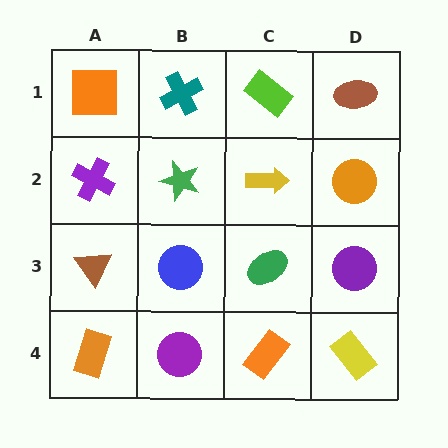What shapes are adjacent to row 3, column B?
A green star (row 2, column B), a purple circle (row 4, column B), a brown triangle (row 3, column A), a green ellipse (row 3, column C).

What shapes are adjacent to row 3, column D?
An orange circle (row 2, column D), a yellow rectangle (row 4, column D), a green ellipse (row 3, column C).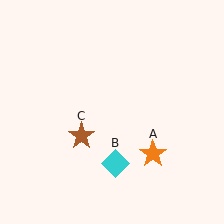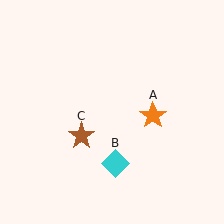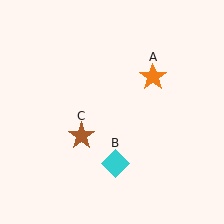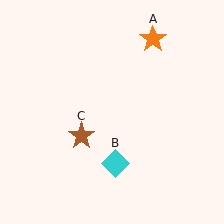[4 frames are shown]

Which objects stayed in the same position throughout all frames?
Cyan diamond (object B) and brown star (object C) remained stationary.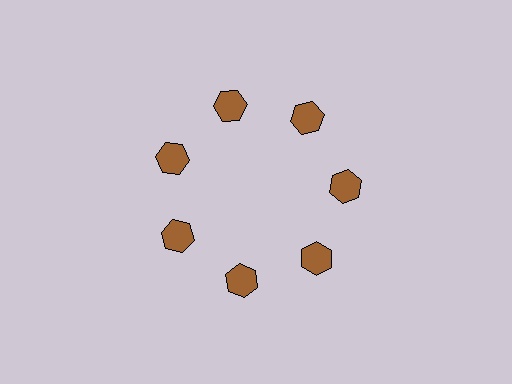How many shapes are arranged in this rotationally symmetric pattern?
There are 7 shapes, arranged in 7 groups of 1.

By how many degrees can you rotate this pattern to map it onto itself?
The pattern maps onto itself every 51 degrees of rotation.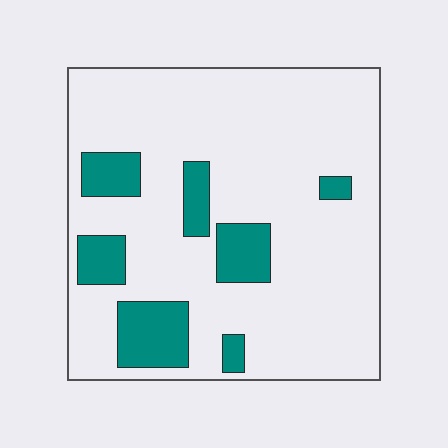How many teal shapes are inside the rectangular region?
7.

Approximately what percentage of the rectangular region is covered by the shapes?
Approximately 15%.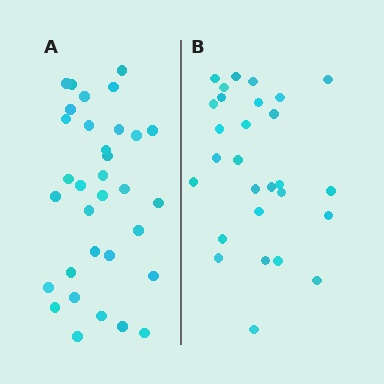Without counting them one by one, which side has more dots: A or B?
Region A (the left region) has more dots.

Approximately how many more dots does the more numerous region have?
Region A has about 5 more dots than region B.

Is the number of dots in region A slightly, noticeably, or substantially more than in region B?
Region A has only slightly more — the two regions are fairly close. The ratio is roughly 1.2 to 1.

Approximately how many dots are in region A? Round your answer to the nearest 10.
About 30 dots. (The exact count is 33, which rounds to 30.)